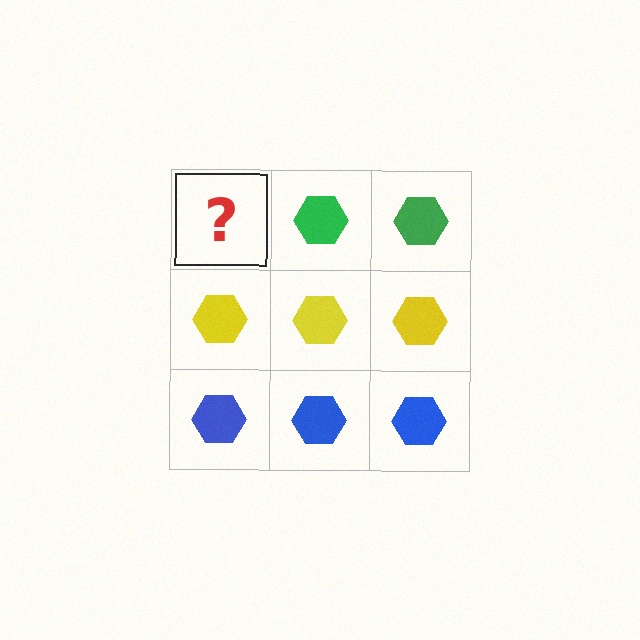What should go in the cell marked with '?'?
The missing cell should contain a green hexagon.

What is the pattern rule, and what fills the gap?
The rule is that each row has a consistent color. The gap should be filled with a green hexagon.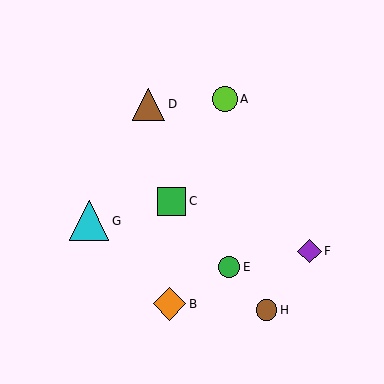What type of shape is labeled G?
Shape G is a cyan triangle.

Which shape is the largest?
The cyan triangle (labeled G) is the largest.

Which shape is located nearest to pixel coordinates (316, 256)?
The purple diamond (labeled F) at (309, 251) is nearest to that location.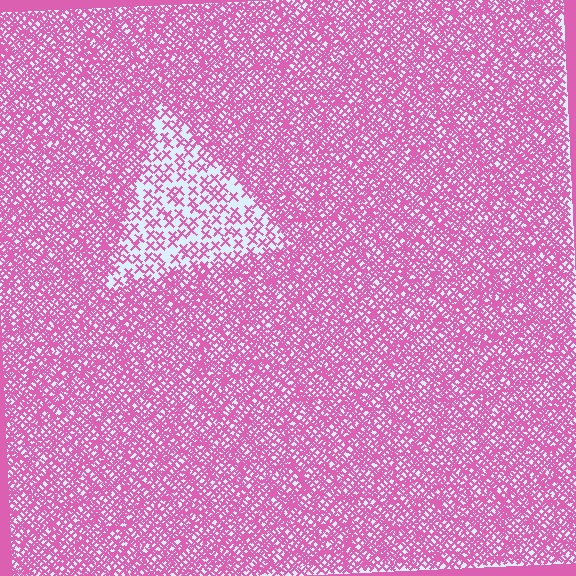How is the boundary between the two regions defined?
The boundary is defined by a change in element density (approximately 2.8x ratio). All elements are the same color, size, and shape.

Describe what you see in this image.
The image contains small pink elements arranged at two different densities. A triangle-shaped region is visible where the elements are less densely packed than the surrounding area.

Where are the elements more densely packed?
The elements are more densely packed outside the triangle boundary.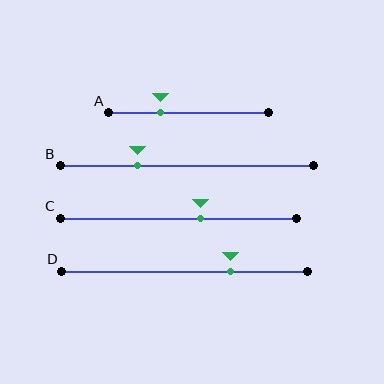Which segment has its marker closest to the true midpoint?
Segment C has its marker closest to the true midpoint.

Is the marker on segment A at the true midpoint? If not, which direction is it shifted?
No, the marker on segment A is shifted to the left by about 18% of the segment length.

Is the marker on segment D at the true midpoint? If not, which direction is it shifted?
No, the marker on segment D is shifted to the right by about 18% of the segment length.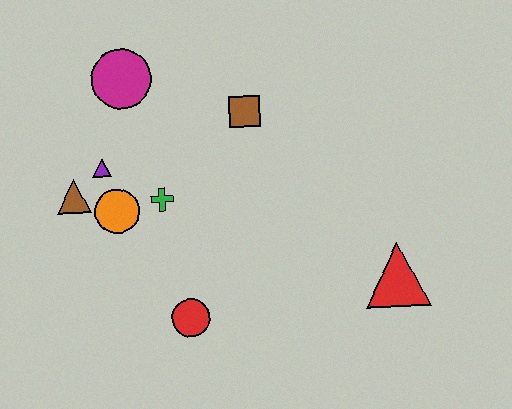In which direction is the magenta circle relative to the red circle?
The magenta circle is above the red circle.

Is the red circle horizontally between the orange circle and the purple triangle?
No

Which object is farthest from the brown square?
The red triangle is farthest from the brown square.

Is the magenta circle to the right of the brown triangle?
Yes